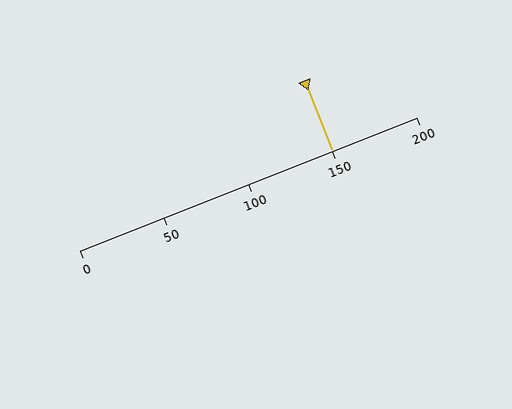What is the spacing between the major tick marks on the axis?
The major ticks are spaced 50 apart.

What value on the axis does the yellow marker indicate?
The marker indicates approximately 150.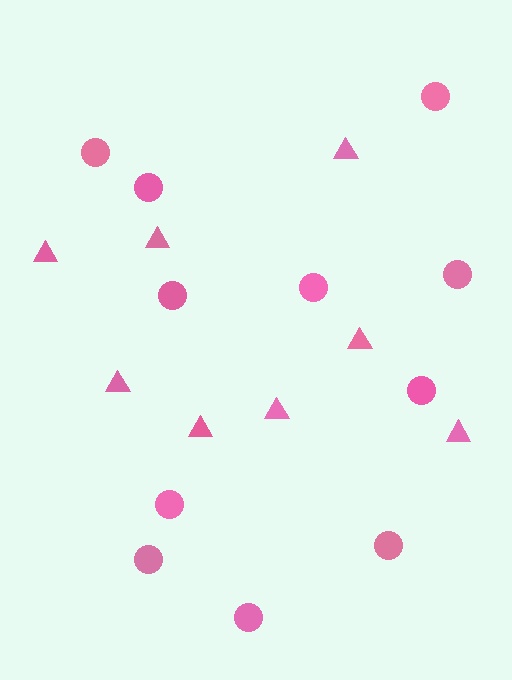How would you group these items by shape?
There are 2 groups: one group of circles (11) and one group of triangles (8).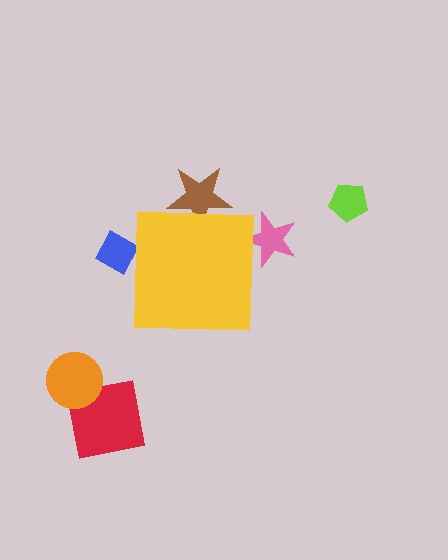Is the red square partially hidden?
No, the red square is fully visible.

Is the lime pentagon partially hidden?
No, the lime pentagon is fully visible.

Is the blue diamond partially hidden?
Yes, the blue diamond is partially hidden behind the yellow square.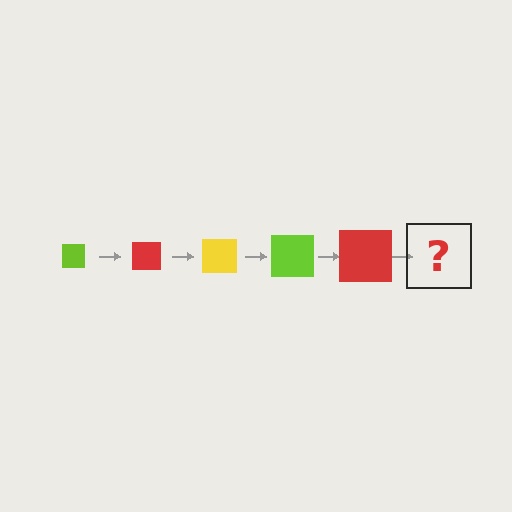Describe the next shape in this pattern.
It should be a yellow square, larger than the previous one.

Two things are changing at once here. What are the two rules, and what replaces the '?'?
The two rules are that the square grows larger each step and the color cycles through lime, red, and yellow. The '?' should be a yellow square, larger than the previous one.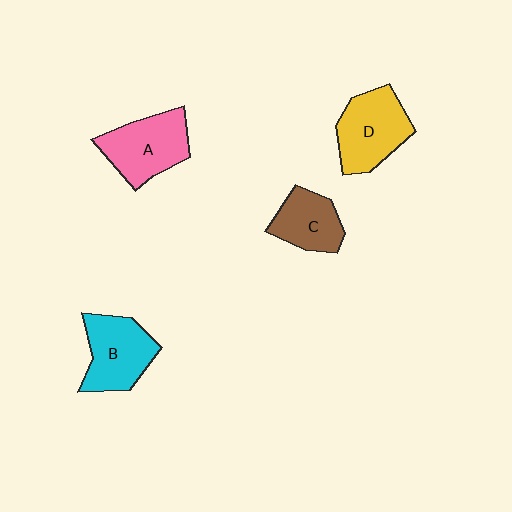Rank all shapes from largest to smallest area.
From largest to smallest: D (yellow), A (pink), B (cyan), C (brown).